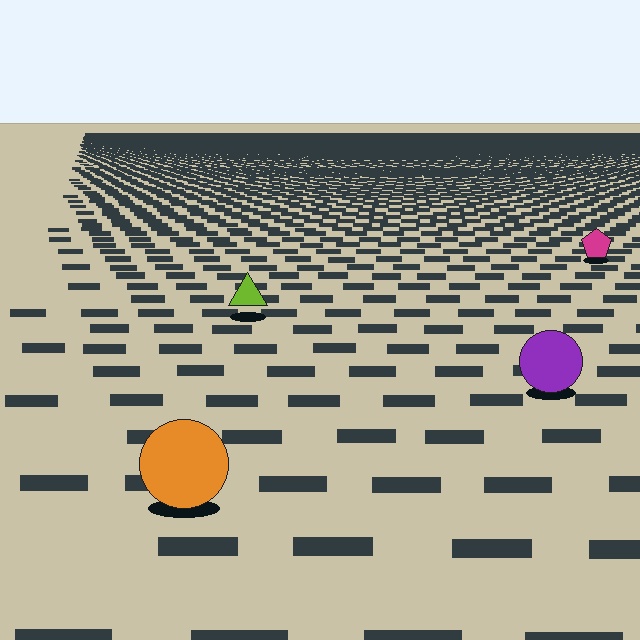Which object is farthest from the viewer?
The magenta pentagon is farthest from the viewer. It appears smaller and the ground texture around it is denser.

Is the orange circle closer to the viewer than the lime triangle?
Yes. The orange circle is closer — you can tell from the texture gradient: the ground texture is coarser near it.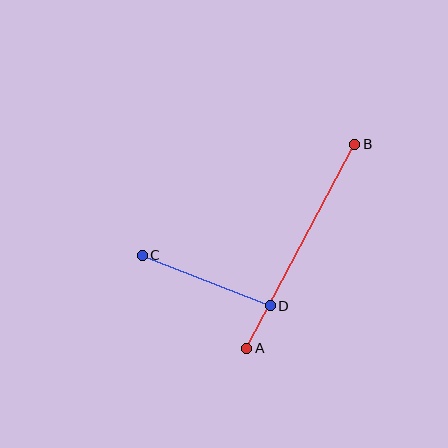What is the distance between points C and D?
The distance is approximately 137 pixels.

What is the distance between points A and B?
The distance is approximately 231 pixels.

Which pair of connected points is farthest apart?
Points A and B are farthest apart.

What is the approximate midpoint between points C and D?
The midpoint is at approximately (206, 281) pixels.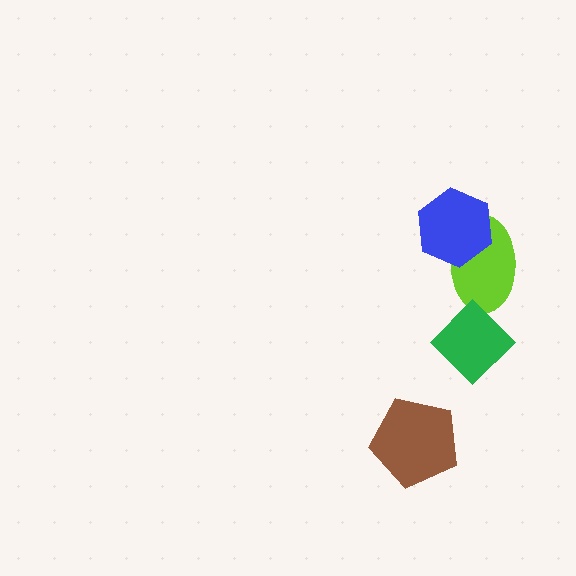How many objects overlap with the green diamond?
1 object overlaps with the green diamond.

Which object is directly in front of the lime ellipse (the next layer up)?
The blue hexagon is directly in front of the lime ellipse.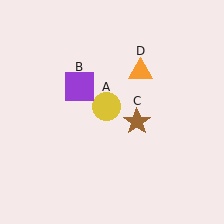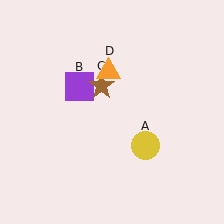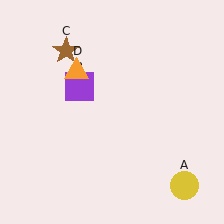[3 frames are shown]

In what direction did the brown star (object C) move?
The brown star (object C) moved up and to the left.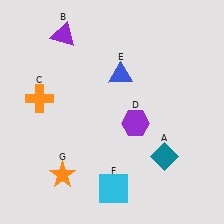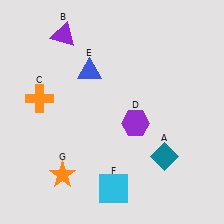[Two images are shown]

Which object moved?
The blue triangle (E) moved left.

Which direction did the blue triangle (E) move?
The blue triangle (E) moved left.